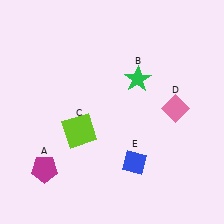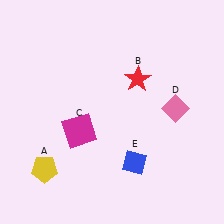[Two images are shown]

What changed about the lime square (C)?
In Image 1, C is lime. In Image 2, it changed to magenta.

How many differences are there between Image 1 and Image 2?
There are 3 differences between the two images.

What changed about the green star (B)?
In Image 1, B is green. In Image 2, it changed to red.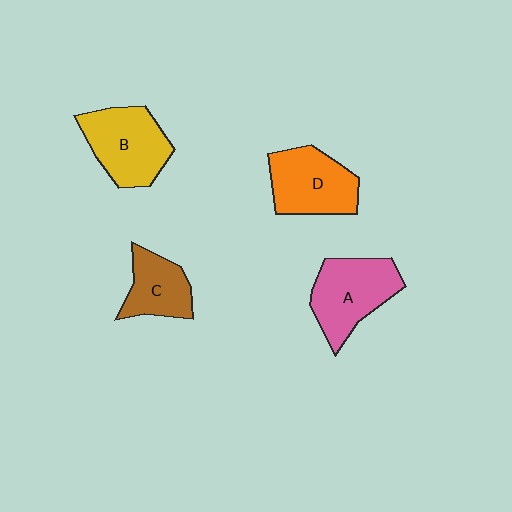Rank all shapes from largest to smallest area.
From largest to smallest: B (yellow), A (pink), D (orange), C (brown).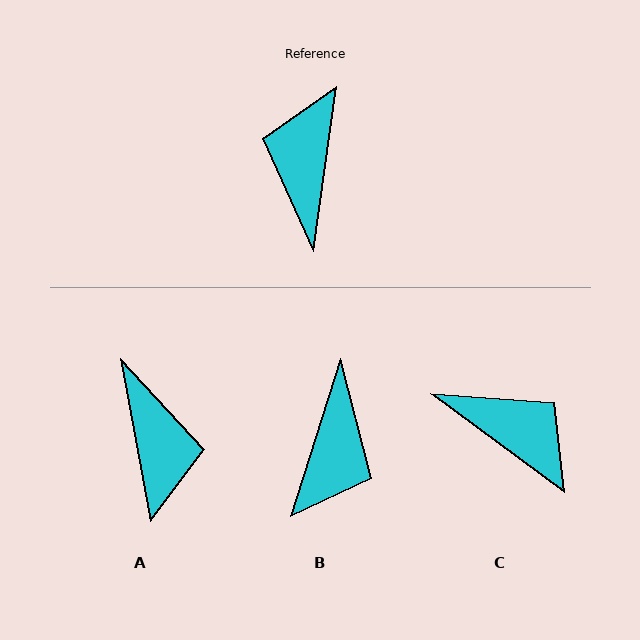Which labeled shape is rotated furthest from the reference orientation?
B, about 170 degrees away.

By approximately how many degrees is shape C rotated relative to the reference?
Approximately 119 degrees clockwise.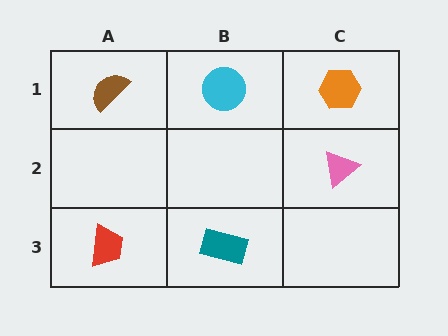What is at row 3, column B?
A teal rectangle.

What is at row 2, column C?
A pink triangle.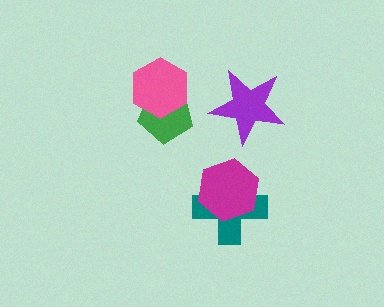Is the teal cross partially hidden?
Yes, it is partially covered by another shape.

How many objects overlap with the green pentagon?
1 object overlaps with the green pentagon.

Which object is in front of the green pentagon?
The pink hexagon is in front of the green pentagon.